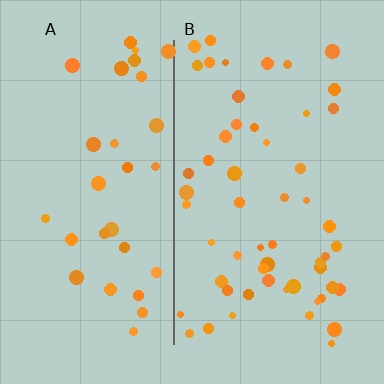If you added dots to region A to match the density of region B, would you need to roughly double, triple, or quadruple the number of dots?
Approximately double.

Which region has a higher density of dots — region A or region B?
B (the right).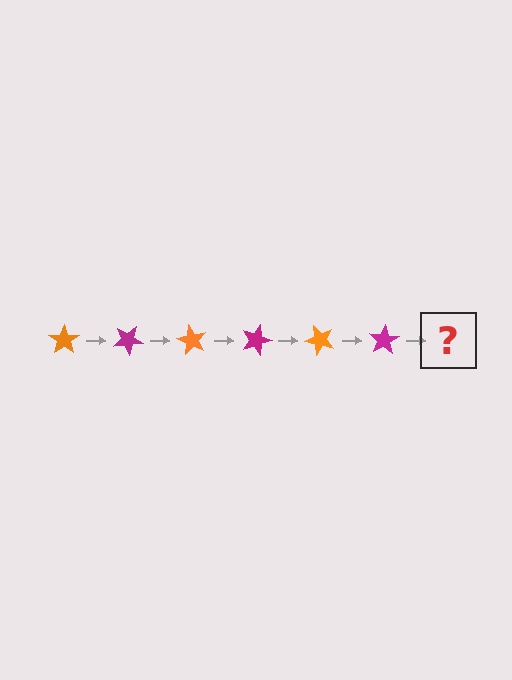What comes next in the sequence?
The next element should be an orange star, rotated 180 degrees from the start.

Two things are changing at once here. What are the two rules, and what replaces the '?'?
The two rules are that it rotates 30 degrees each step and the color cycles through orange and magenta. The '?' should be an orange star, rotated 180 degrees from the start.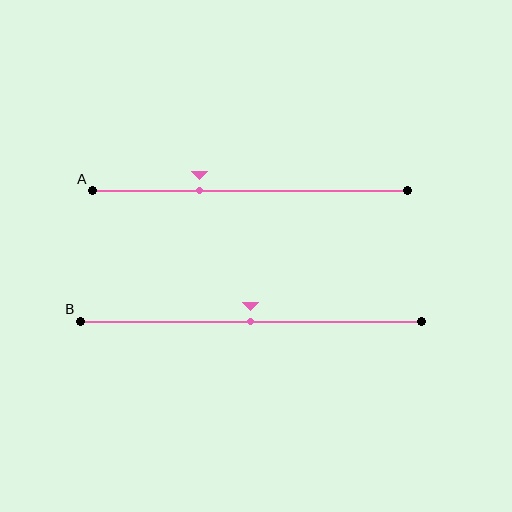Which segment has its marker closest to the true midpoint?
Segment B has its marker closest to the true midpoint.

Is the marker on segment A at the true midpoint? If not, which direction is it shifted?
No, the marker on segment A is shifted to the left by about 16% of the segment length.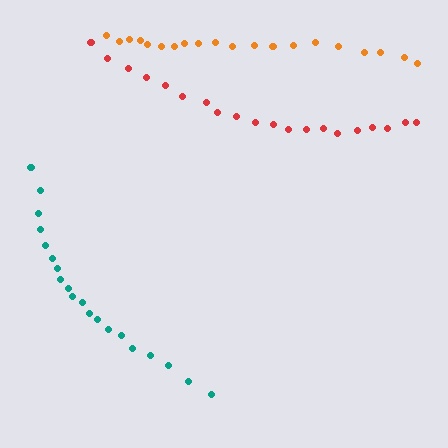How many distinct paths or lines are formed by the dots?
There are 3 distinct paths.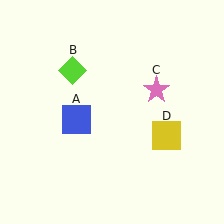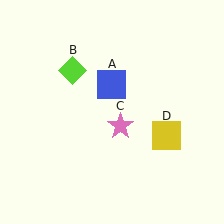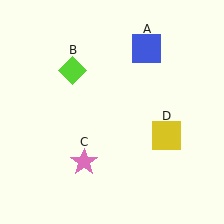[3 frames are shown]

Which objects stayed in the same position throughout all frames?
Lime diamond (object B) and yellow square (object D) remained stationary.